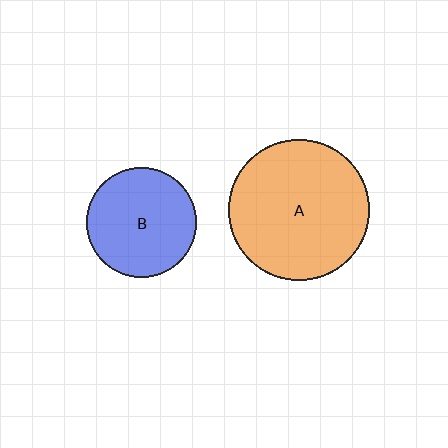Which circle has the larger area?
Circle A (orange).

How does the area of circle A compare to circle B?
Approximately 1.6 times.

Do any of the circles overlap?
No, none of the circles overlap.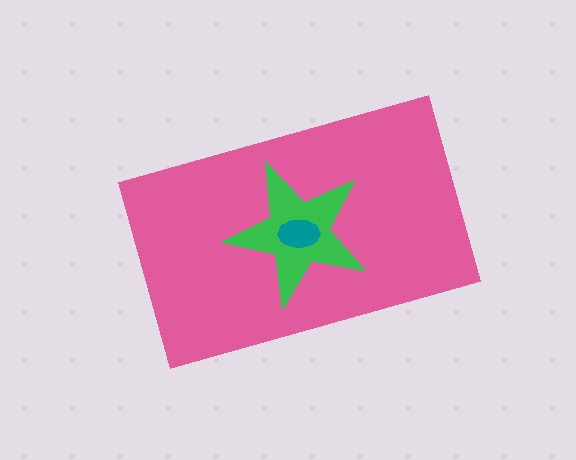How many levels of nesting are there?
3.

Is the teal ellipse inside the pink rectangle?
Yes.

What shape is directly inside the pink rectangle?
The green star.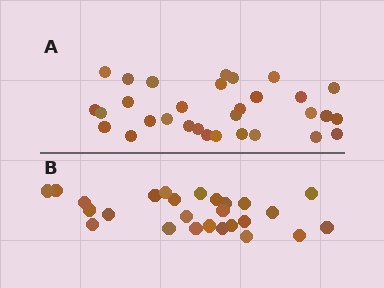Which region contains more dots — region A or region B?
Region A (the top region) has more dots.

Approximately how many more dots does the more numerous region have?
Region A has about 5 more dots than region B.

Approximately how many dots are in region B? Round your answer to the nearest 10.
About 30 dots. (The exact count is 26, which rounds to 30.)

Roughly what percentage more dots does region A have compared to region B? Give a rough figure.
About 20% more.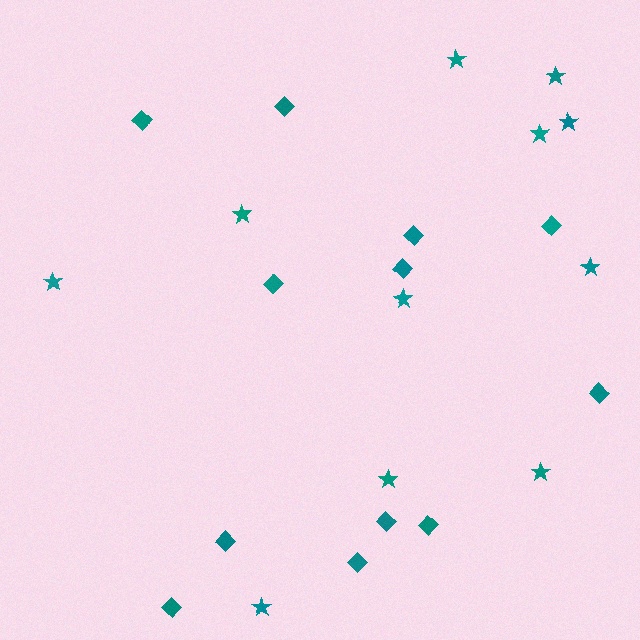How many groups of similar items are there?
There are 2 groups: one group of stars (11) and one group of diamonds (12).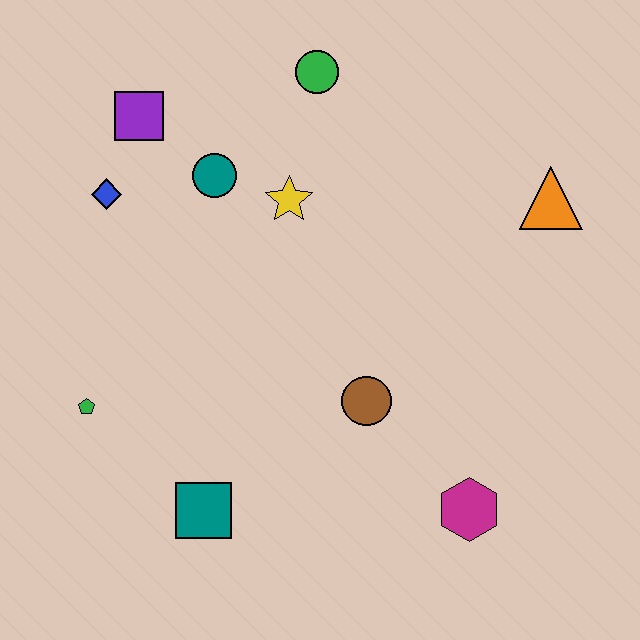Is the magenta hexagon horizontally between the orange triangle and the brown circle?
Yes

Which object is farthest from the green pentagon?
The orange triangle is farthest from the green pentagon.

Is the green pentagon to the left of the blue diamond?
Yes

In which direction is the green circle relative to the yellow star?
The green circle is above the yellow star.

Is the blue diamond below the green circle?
Yes